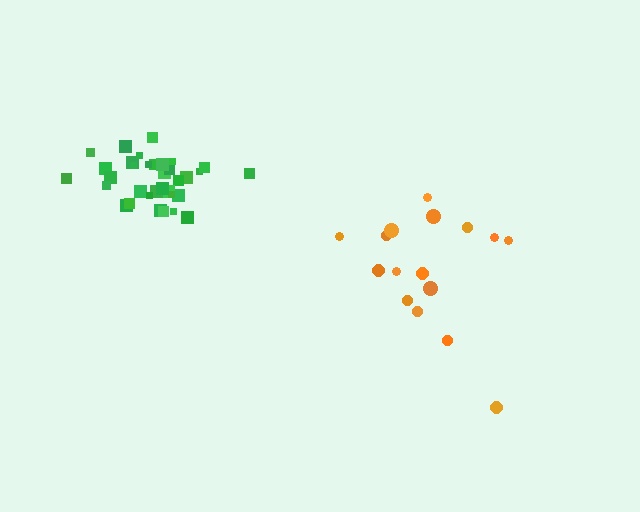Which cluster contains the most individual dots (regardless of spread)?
Green (35).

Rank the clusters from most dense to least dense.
green, orange.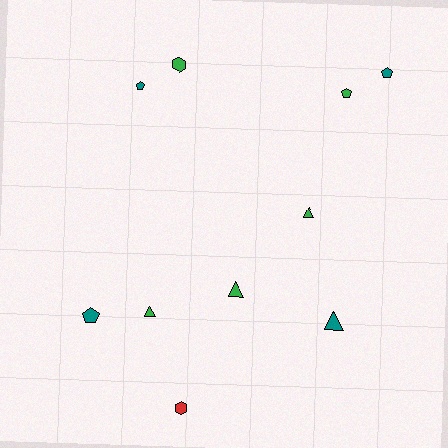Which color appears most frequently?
Green, with 5 objects.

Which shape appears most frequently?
Pentagon, with 4 objects.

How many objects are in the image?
There are 10 objects.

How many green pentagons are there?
There is 1 green pentagon.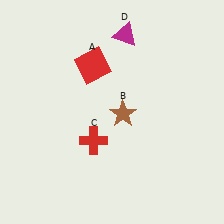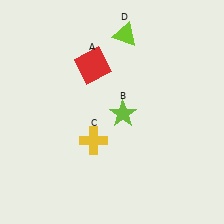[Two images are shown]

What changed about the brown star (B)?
In Image 1, B is brown. In Image 2, it changed to lime.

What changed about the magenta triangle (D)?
In Image 1, D is magenta. In Image 2, it changed to lime.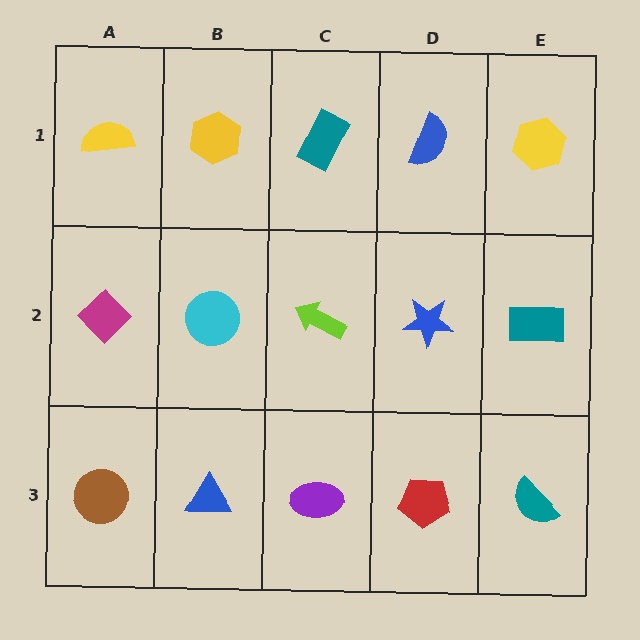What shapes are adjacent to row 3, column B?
A cyan circle (row 2, column B), a brown circle (row 3, column A), a purple ellipse (row 3, column C).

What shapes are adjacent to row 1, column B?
A cyan circle (row 2, column B), a yellow semicircle (row 1, column A), a teal rectangle (row 1, column C).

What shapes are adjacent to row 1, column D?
A blue star (row 2, column D), a teal rectangle (row 1, column C), a yellow hexagon (row 1, column E).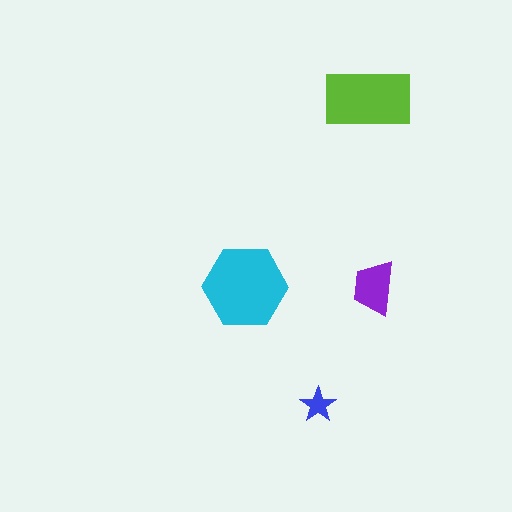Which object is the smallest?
The blue star.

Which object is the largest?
The cyan hexagon.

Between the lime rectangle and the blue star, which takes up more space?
The lime rectangle.